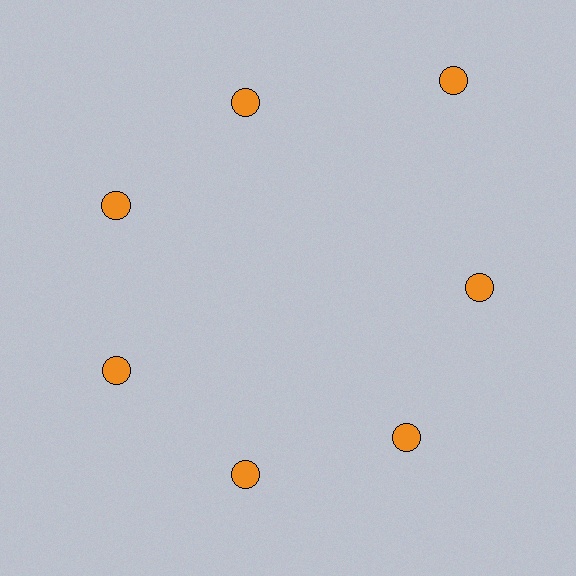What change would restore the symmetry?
The symmetry would be restored by moving it inward, back onto the ring so that all 7 circles sit at equal angles and equal distance from the center.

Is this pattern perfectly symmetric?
No. The 7 orange circles are arranged in a ring, but one element near the 1 o'clock position is pushed outward from the center, breaking the 7-fold rotational symmetry.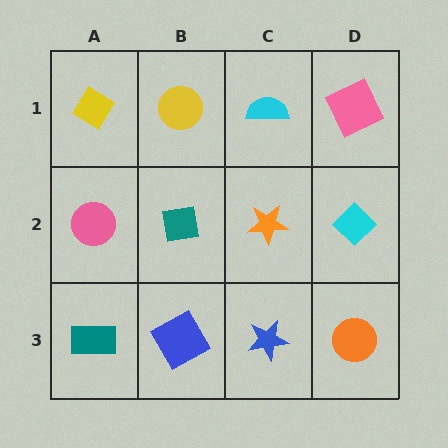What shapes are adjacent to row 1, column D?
A cyan diamond (row 2, column D), a cyan semicircle (row 1, column C).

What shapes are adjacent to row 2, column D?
A pink square (row 1, column D), an orange circle (row 3, column D), an orange star (row 2, column C).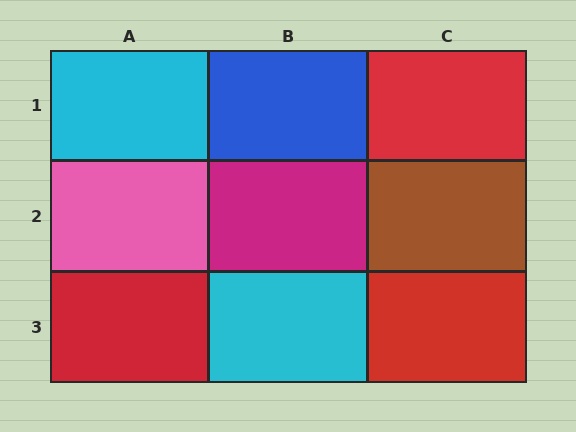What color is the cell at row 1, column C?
Red.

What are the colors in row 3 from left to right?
Red, cyan, red.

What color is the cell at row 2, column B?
Magenta.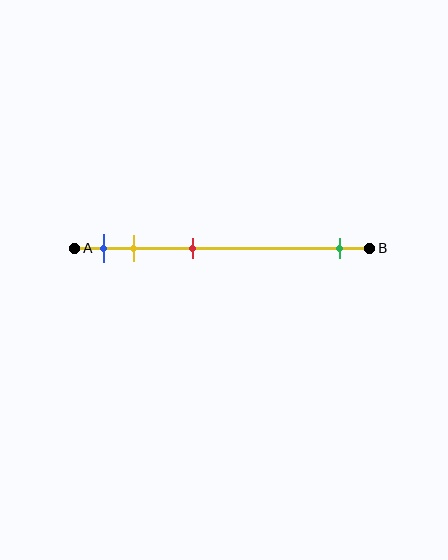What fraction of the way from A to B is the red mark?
The red mark is approximately 40% (0.4) of the way from A to B.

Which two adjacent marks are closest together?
The blue and yellow marks are the closest adjacent pair.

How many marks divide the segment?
There are 4 marks dividing the segment.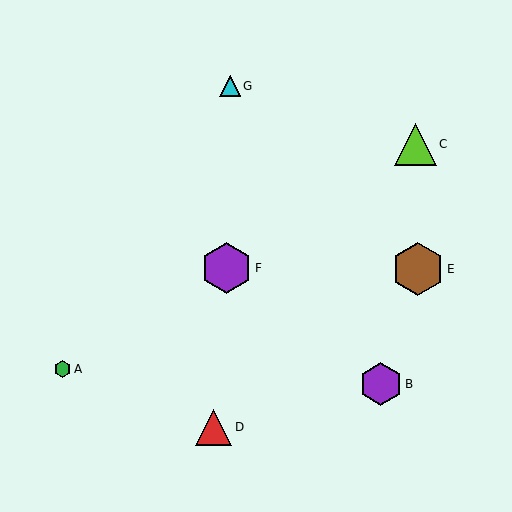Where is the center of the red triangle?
The center of the red triangle is at (213, 427).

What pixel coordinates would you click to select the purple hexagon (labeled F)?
Click at (226, 268) to select the purple hexagon F.